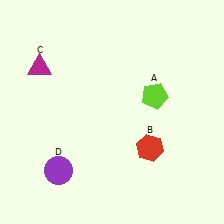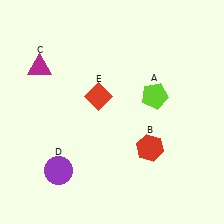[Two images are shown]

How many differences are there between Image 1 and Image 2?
There is 1 difference between the two images.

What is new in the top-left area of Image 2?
A red diamond (E) was added in the top-left area of Image 2.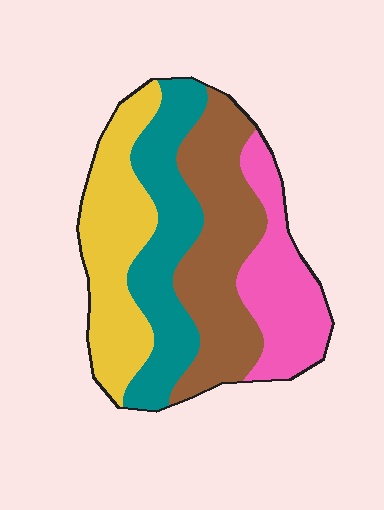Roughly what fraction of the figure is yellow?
Yellow takes up about one quarter (1/4) of the figure.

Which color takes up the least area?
Pink, at roughly 20%.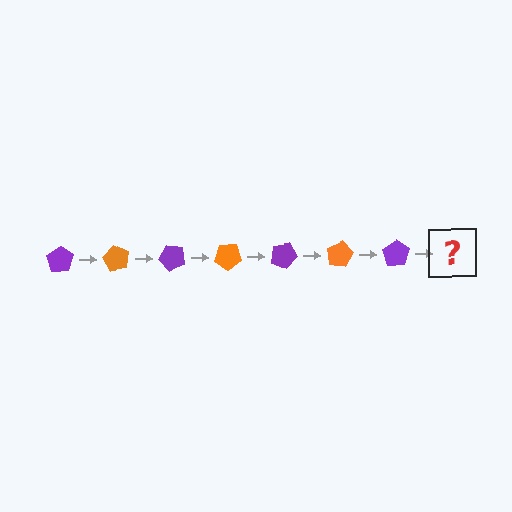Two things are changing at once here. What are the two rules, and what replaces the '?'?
The two rules are that it rotates 60 degrees each step and the color cycles through purple and orange. The '?' should be an orange pentagon, rotated 420 degrees from the start.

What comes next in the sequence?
The next element should be an orange pentagon, rotated 420 degrees from the start.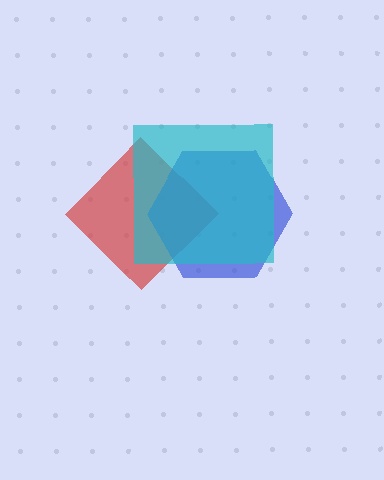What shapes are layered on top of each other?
The layered shapes are: a red diamond, a blue hexagon, a cyan square.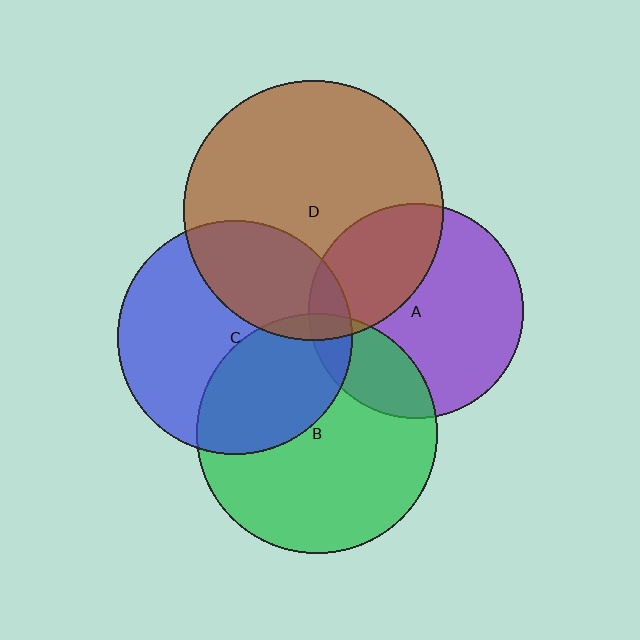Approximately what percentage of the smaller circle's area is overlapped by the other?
Approximately 20%.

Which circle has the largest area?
Circle D (brown).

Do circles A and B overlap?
Yes.